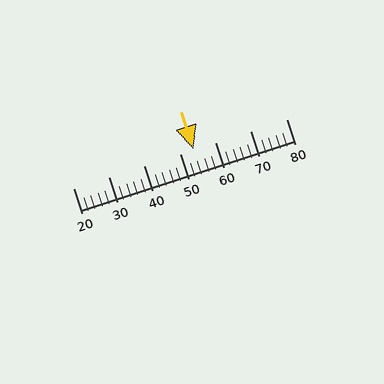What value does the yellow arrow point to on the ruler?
The yellow arrow points to approximately 54.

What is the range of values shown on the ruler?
The ruler shows values from 20 to 80.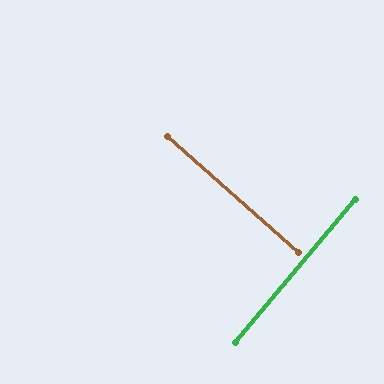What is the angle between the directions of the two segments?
Approximately 89 degrees.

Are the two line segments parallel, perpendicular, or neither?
Perpendicular — they meet at approximately 89°.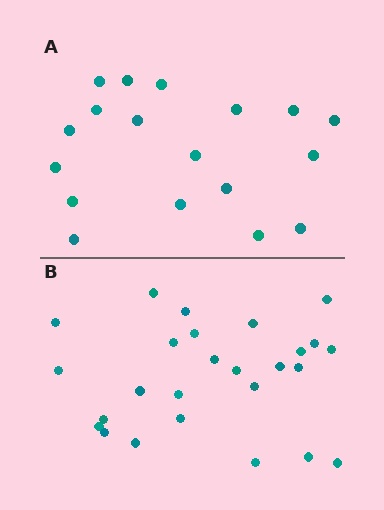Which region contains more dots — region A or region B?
Region B (the bottom region) has more dots.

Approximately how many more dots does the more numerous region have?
Region B has roughly 8 or so more dots than region A.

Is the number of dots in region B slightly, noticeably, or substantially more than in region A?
Region B has noticeably more, but not dramatically so. The ratio is roughly 1.4 to 1.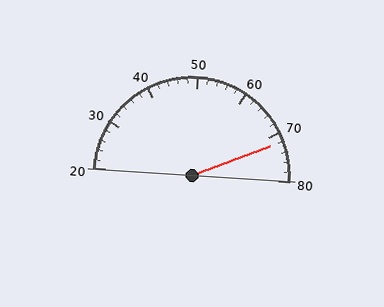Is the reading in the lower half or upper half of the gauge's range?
The reading is in the upper half of the range (20 to 80).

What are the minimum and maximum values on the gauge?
The gauge ranges from 20 to 80.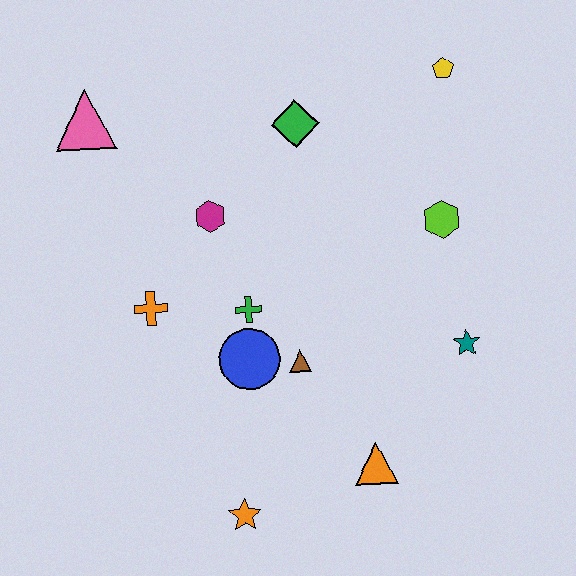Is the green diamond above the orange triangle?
Yes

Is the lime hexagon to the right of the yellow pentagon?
No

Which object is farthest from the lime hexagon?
The pink triangle is farthest from the lime hexagon.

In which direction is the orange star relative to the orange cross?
The orange star is below the orange cross.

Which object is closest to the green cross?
The blue circle is closest to the green cross.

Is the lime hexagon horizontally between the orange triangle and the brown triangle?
No